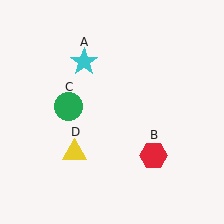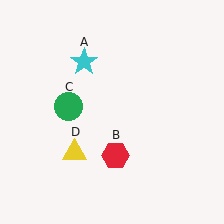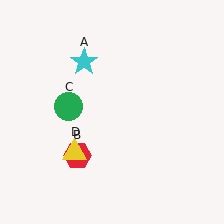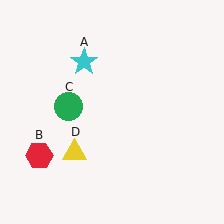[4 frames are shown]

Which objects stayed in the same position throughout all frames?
Cyan star (object A) and green circle (object C) and yellow triangle (object D) remained stationary.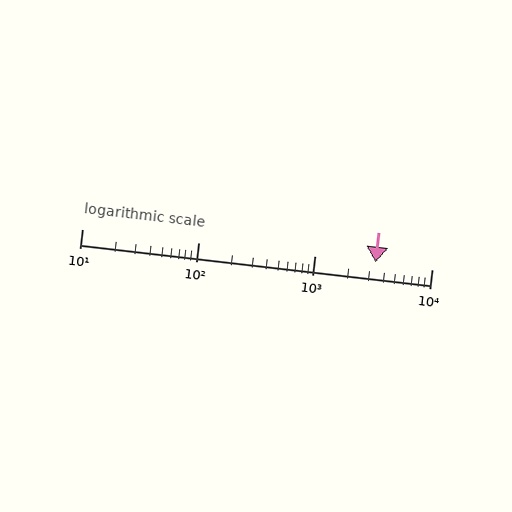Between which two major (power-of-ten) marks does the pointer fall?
The pointer is between 1000 and 10000.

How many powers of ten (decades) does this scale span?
The scale spans 3 decades, from 10 to 10000.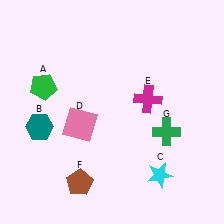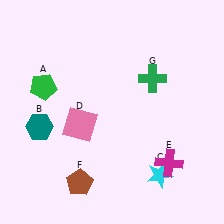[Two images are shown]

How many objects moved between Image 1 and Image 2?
2 objects moved between the two images.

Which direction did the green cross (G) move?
The green cross (G) moved up.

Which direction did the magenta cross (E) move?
The magenta cross (E) moved down.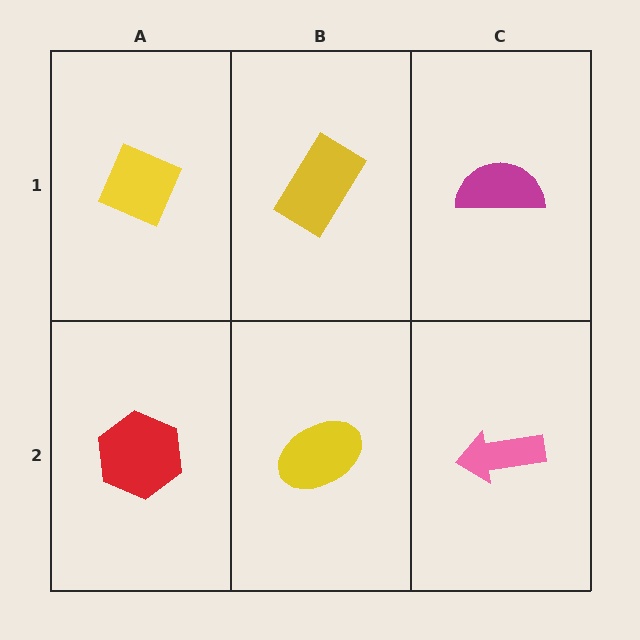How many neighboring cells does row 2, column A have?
2.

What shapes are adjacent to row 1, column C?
A pink arrow (row 2, column C), a yellow rectangle (row 1, column B).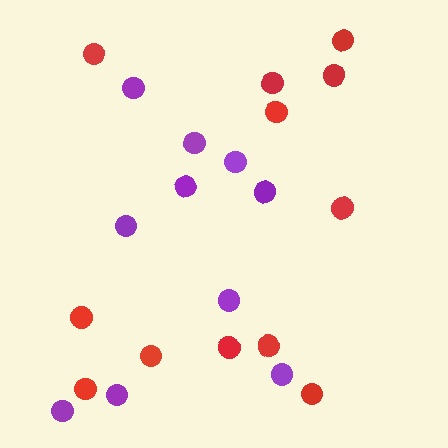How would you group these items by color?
There are 2 groups: one group of red circles (12) and one group of purple circles (10).